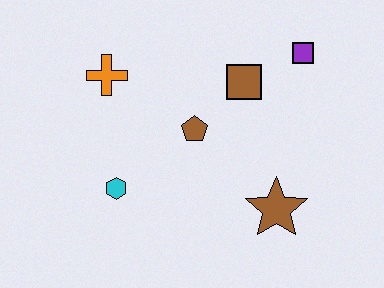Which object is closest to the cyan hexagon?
The brown pentagon is closest to the cyan hexagon.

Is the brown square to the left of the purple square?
Yes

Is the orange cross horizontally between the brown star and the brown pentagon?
No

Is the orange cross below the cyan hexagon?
No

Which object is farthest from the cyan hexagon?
The purple square is farthest from the cyan hexagon.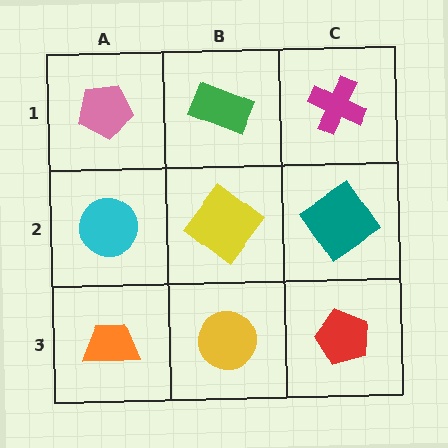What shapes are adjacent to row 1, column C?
A teal diamond (row 2, column C), a green rectangle (row 1, column B).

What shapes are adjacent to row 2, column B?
A green rectangle (row 1, column B), a yellow circle (row 3, column B), a cyan circle (row 2, column A), a teal diamond (row 2, column C).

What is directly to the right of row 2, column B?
A teal diamond.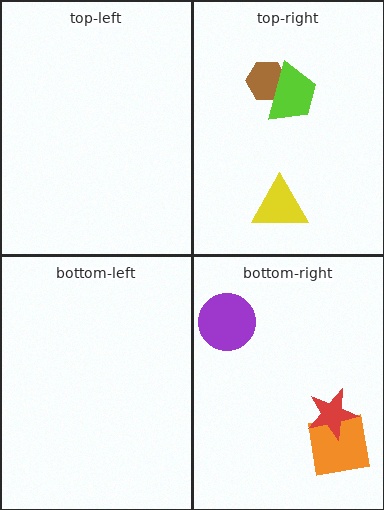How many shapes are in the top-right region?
3.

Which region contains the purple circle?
The bottom-right region.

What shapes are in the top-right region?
The yellow triangle, the brown hexagon, the lime trapezoid.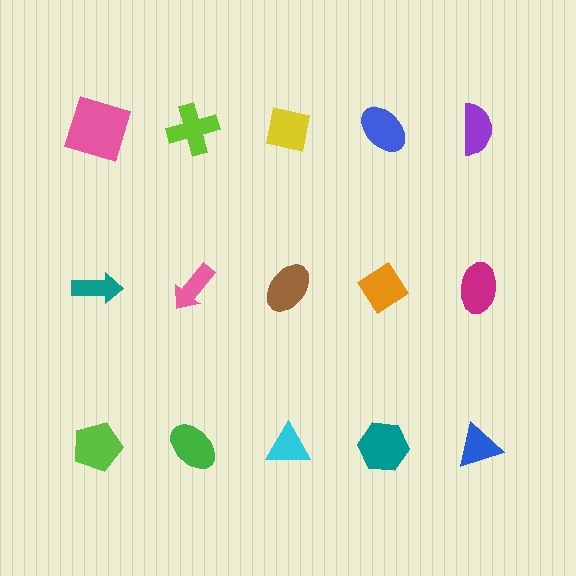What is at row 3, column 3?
A cyan triangle.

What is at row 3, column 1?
A lime pentagon.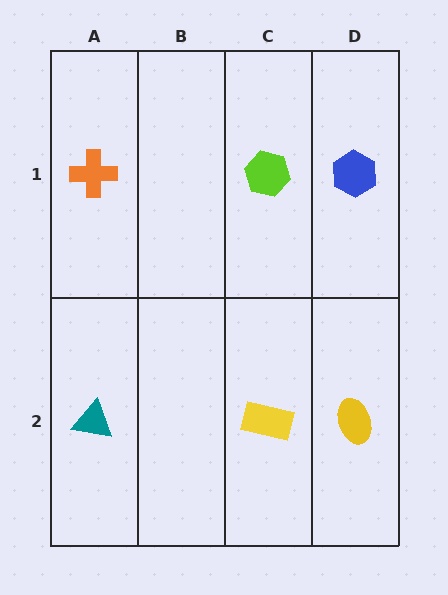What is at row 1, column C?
A lime hexagon.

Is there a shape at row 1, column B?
No, that cell is empty.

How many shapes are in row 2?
3 shapes.